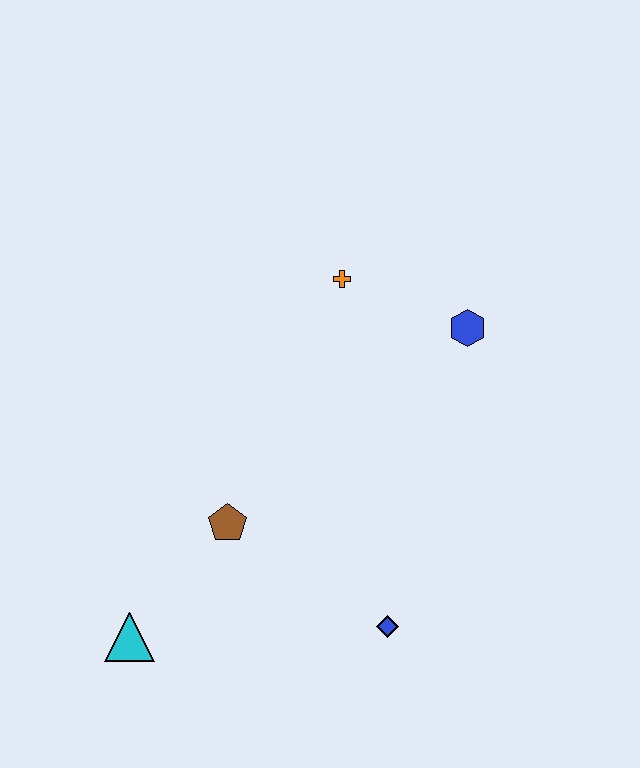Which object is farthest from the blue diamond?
The orange cross is farthest from the blue diamond.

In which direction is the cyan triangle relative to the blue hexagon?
The cyan triangle is to the left of the blue hexagon.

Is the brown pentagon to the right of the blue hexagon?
No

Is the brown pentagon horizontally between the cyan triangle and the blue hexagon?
Yes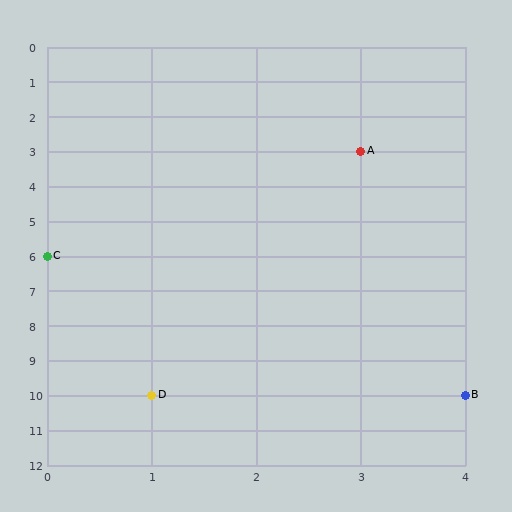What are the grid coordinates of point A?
Point A is at grid coordinates (3, 3).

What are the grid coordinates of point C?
Point C is at grid coordinates (0, 6).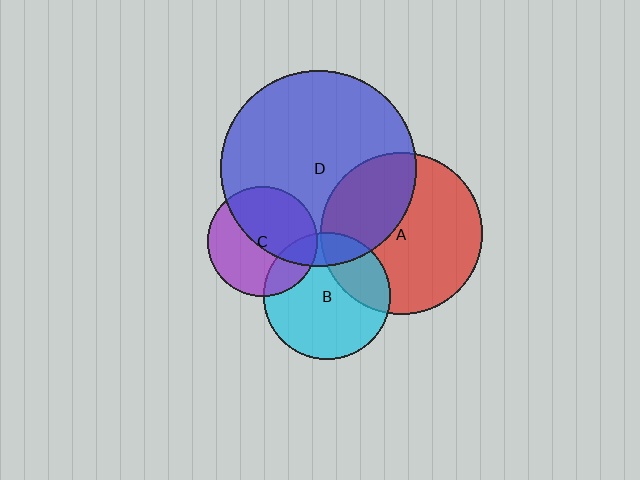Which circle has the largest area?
Circle D (blue).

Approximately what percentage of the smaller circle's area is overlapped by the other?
Approximately 25%.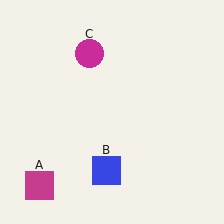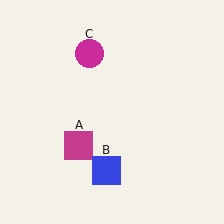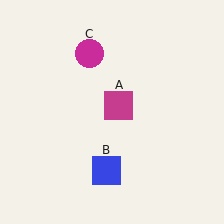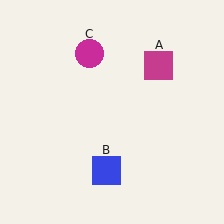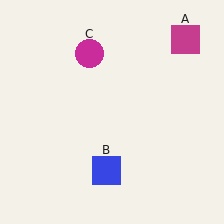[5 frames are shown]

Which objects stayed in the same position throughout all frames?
Blue square (object B) and magenta circle (object C) remained stationary.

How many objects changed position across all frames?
1 object changed position: magenta square (object A).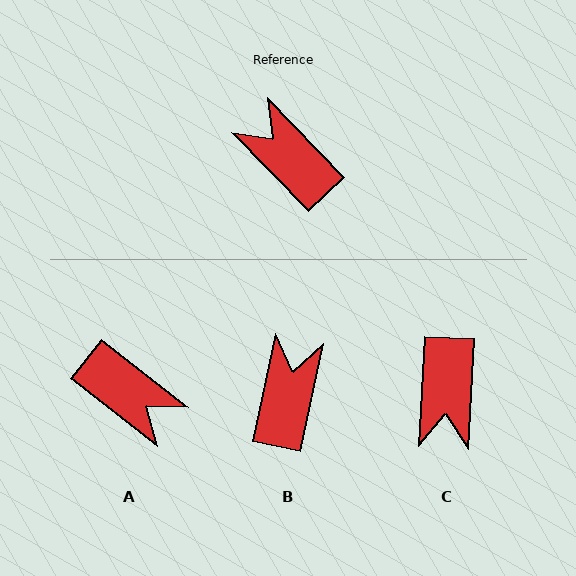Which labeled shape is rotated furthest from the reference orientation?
A, about 172 degrees away.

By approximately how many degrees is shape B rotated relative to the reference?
Approximately 56 degrees clockwise.